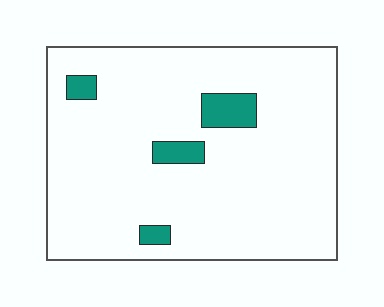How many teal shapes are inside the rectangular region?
4.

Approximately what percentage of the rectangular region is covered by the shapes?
Approximately 5%.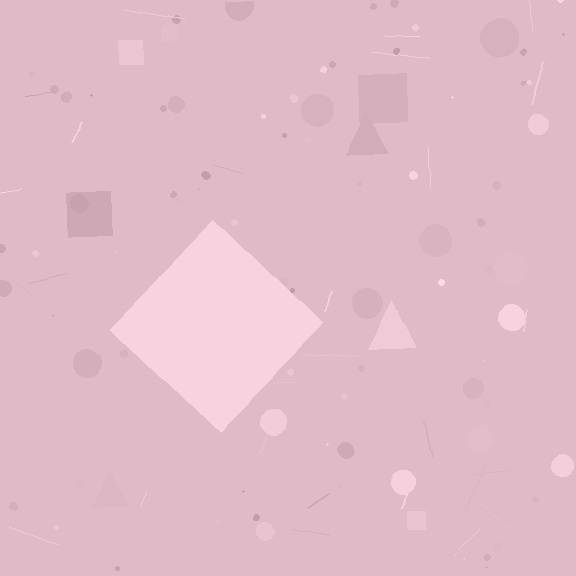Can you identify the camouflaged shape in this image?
The camouflaged shape is a diamond.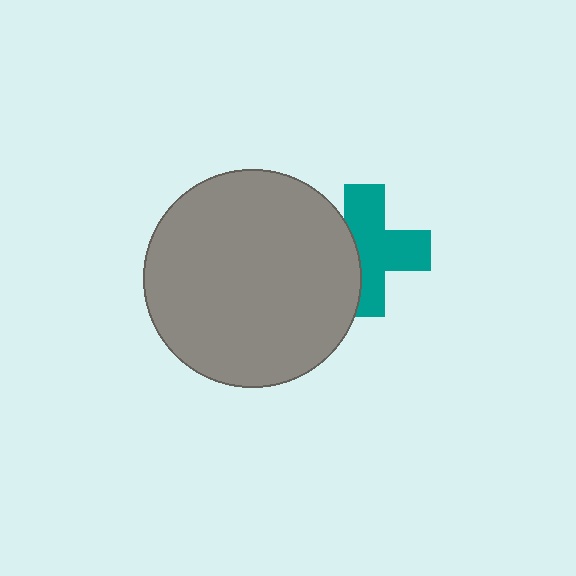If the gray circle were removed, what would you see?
You would see the complete teal cross.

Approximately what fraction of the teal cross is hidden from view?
Roughly 35% of the teal cross is hidden behind the gray circle.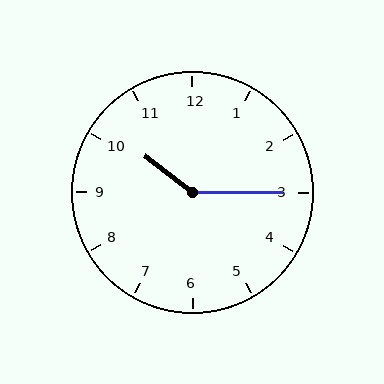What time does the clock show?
10:15.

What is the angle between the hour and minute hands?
Approximately 142 degrees.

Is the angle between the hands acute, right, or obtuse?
It is obtuse.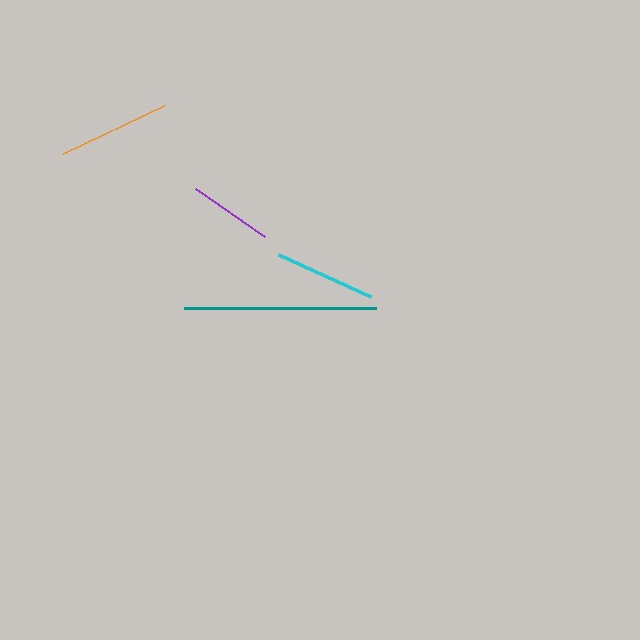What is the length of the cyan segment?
The cyan segment is approximately 101 pixels long.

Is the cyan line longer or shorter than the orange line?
The orange line is longer than the cyan line.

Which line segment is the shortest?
The purple line is the shortest at approximately 83 pixels.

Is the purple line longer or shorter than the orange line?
The orange line is longer than the purple line.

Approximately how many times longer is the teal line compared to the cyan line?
The teal line is approximately 1.9 times the length of the cyan line.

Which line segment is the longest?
The teal line is the longest at approximately 192 pixels.